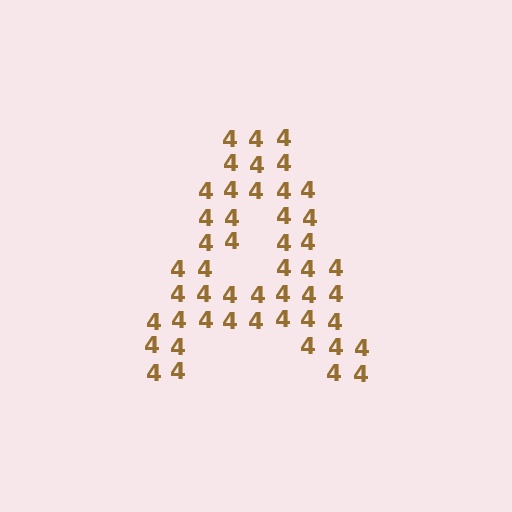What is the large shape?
The large shape is the letter A.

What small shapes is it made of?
It is made of small digit 4's.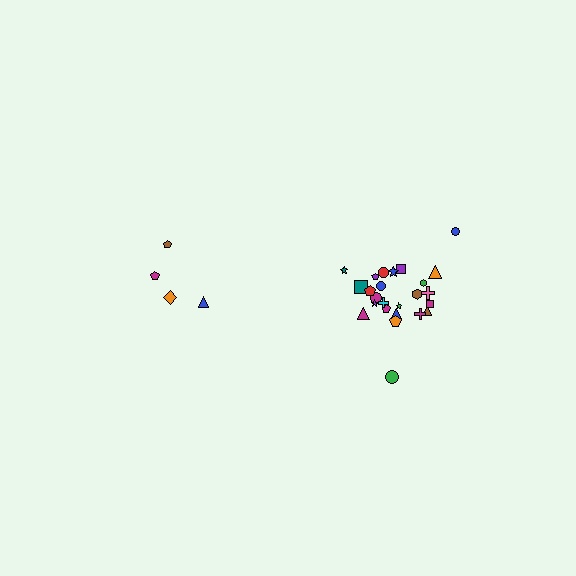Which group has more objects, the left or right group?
The right group.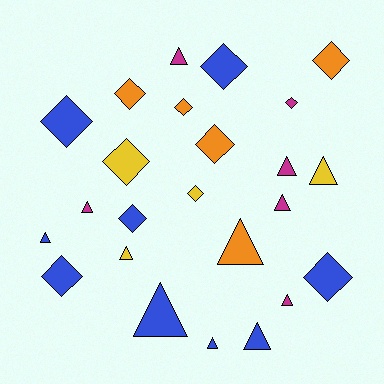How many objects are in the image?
There are 24 objects.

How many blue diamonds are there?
There are 5 blue diamonds.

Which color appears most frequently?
Blue, with 9 objects.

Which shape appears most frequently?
Triangle, with 12 objects.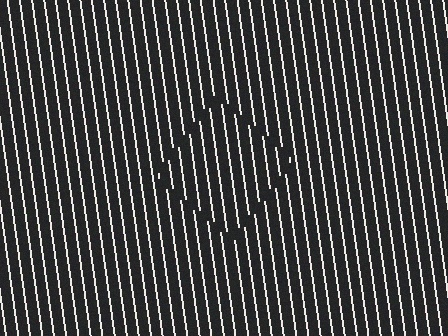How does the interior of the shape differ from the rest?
The interior of the shape contains the same grating, shifted by half a period — the contour is defined by the phase discontinuity where line-ends from the inner and outer gratings abut.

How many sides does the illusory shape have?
4 sides — the line-ends trace a square.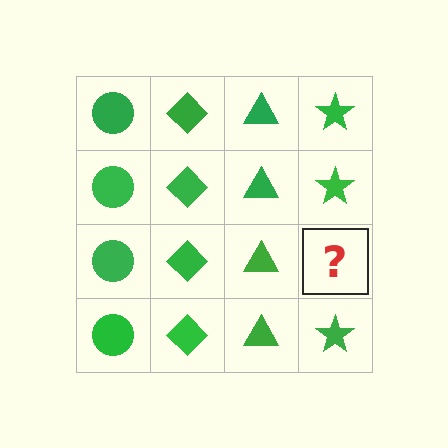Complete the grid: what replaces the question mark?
The question mark should be replaced with a green star.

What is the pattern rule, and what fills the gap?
The rule is that each column has a consistent shape. The gap should be filled with a green star.